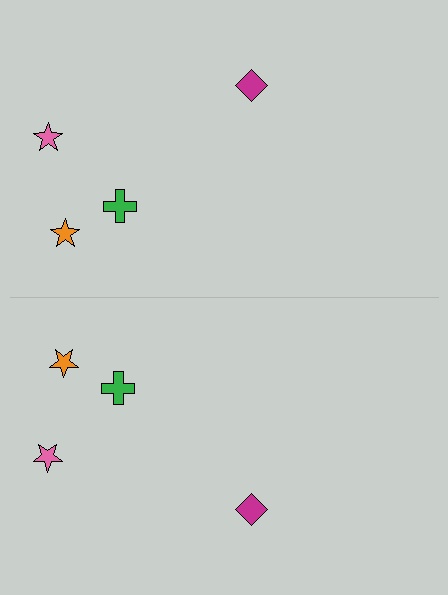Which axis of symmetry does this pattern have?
The pattern has a horizontal axis of symmetry running through the center of the image.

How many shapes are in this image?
There are 8 shapes in this image.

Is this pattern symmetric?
Yes, this pattern has bilateral (reflection) symmetry.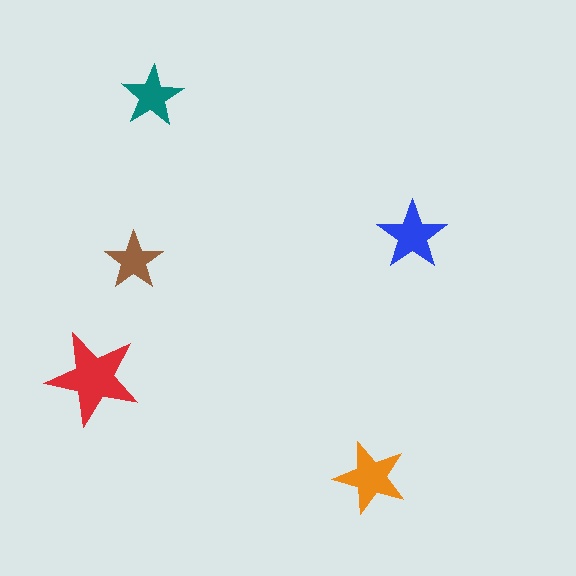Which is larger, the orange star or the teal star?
The orange one.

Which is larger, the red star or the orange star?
The red one.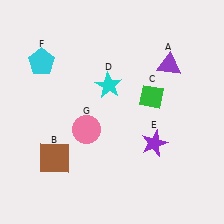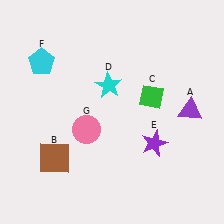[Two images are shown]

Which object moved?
The purple triangle (A) moved down.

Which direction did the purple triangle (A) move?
The purple triangle (A) moved down.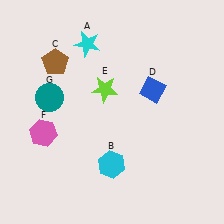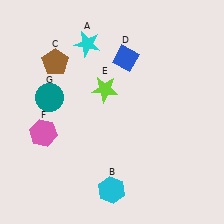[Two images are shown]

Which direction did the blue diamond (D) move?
The blue diamond (D) moved up.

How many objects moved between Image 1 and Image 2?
2 objects moved between the two images.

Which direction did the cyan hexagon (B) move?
The cyan hexagon (B) moved down.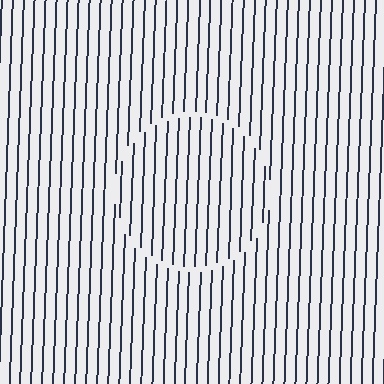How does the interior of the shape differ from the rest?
The interior of the shape contains the same grating, shifted by half a period — the contour is defined by the phase discontinuity where line-ends from the inner and outer gratings abut.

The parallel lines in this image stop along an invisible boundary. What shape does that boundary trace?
An illusory circle. The interior of the shape contains the same grating, shifted by half a period — the contour is defined by the phase discontinuity where line-ends from the inner and outer gratings abut.